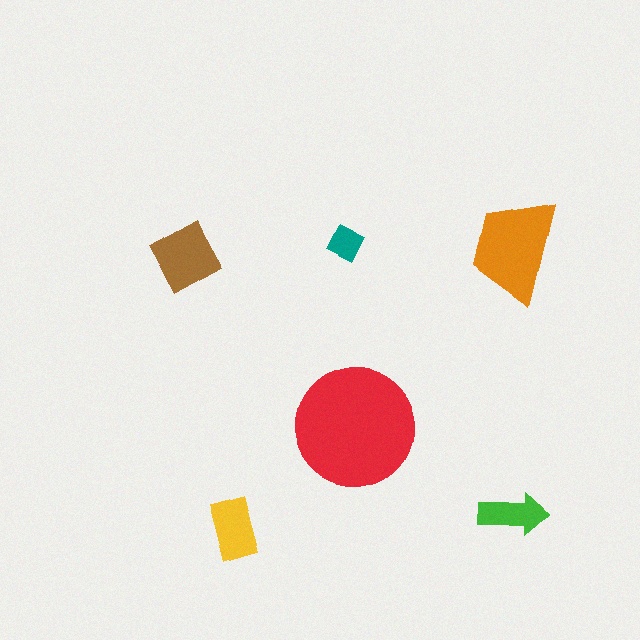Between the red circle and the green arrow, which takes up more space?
The red circle.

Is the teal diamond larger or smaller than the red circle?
Smaller.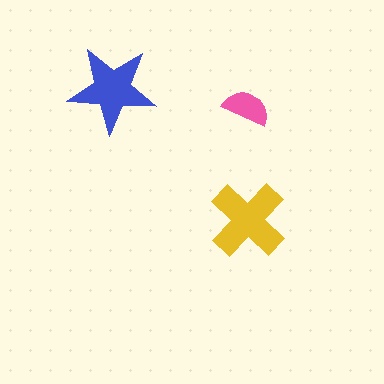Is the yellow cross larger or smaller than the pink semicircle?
Larger.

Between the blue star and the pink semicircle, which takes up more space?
The blue star.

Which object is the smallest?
The pink semicircle.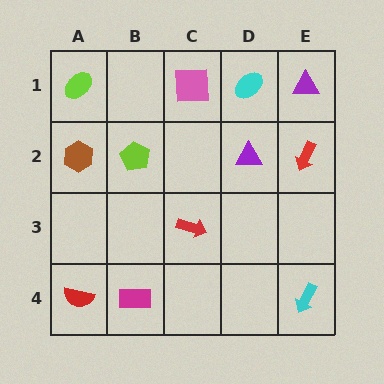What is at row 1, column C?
A pink square.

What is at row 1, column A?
A lime ellipse.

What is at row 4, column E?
A cyan arrow.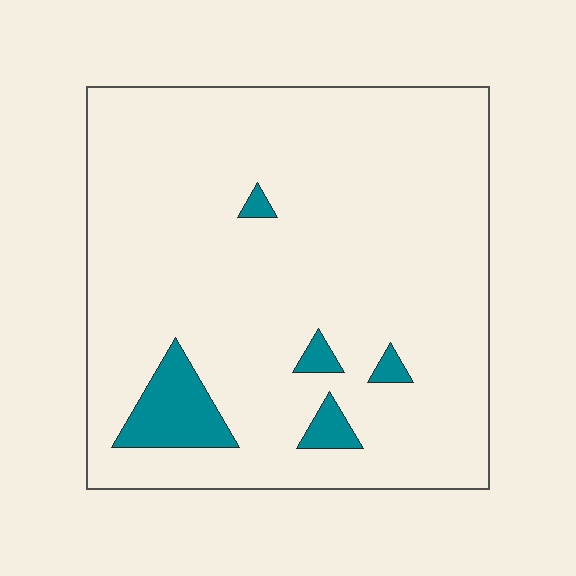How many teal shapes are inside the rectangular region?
5.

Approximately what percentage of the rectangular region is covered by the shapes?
Approximately 5%.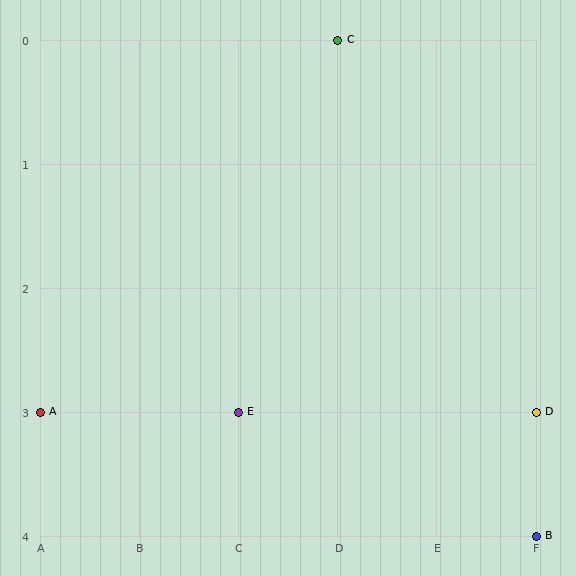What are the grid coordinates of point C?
Point C is at grid coordinates (D, 0).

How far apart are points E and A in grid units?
Points E and A are 2 columns apart.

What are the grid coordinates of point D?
Point D is at grid coordinates (F, 3).